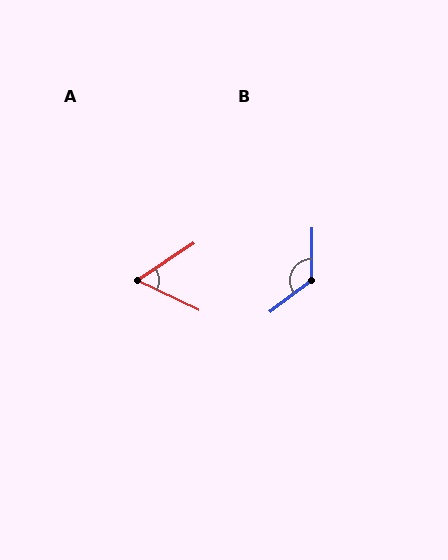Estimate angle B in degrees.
Approximately 128 degrees.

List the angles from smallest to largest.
A (59°), B (128°).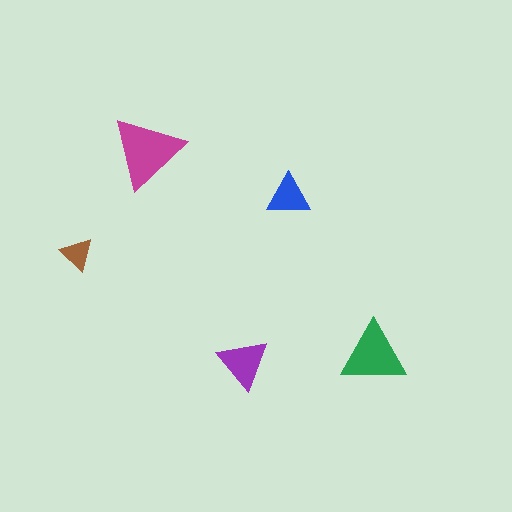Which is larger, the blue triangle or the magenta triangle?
The magenta one.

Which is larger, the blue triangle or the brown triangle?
The blue one.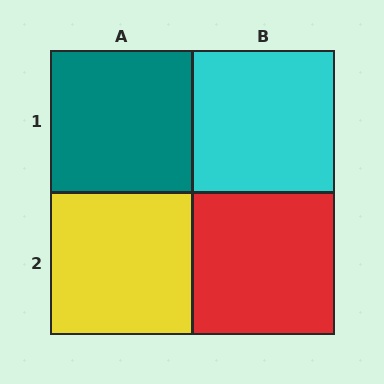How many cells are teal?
1 cell is teal.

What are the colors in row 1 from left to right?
Teal, cyan.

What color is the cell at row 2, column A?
Yellow.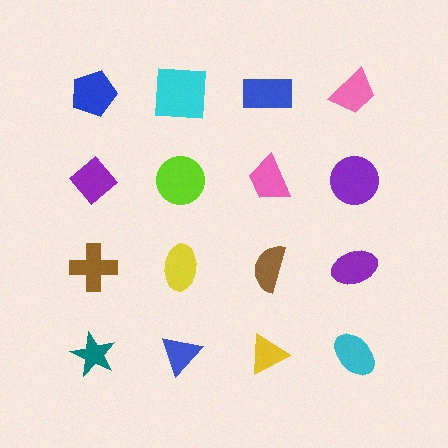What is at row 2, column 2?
A lime circle.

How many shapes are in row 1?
4 shapes.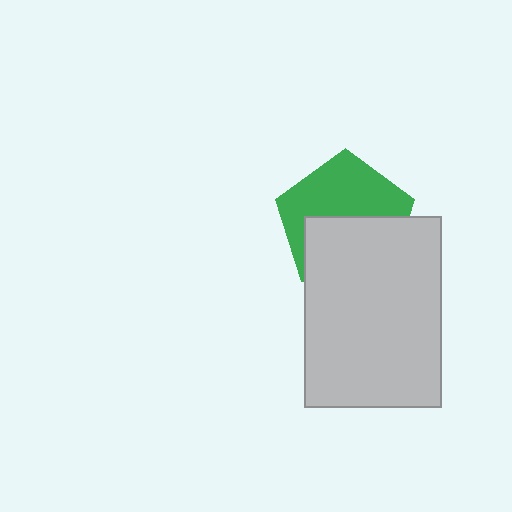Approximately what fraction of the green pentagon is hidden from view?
Roughly 49% of the green pentagon is hidden behind the light gray rectangle.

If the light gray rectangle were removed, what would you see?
You would see the complete green pentagon.